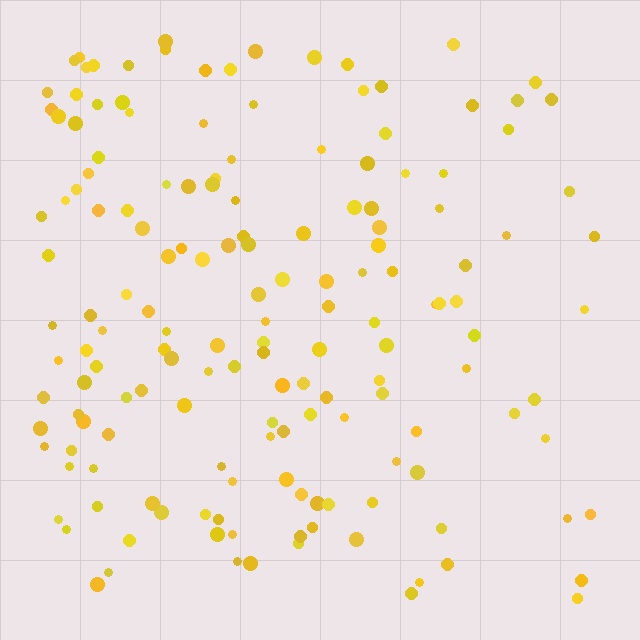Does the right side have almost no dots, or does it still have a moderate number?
Still a moderate number, just noticeably fewer than the left.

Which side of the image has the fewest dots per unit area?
The right.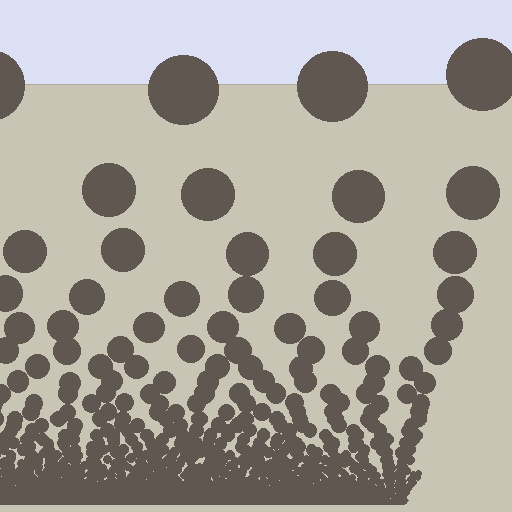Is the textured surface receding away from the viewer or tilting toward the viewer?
The surface appears to tilt toward the viewer. Texture elements get larger and sparser toward the top.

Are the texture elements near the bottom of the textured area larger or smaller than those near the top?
Smaller. The gradient is inverted — elements near the bottom are smaller and denser.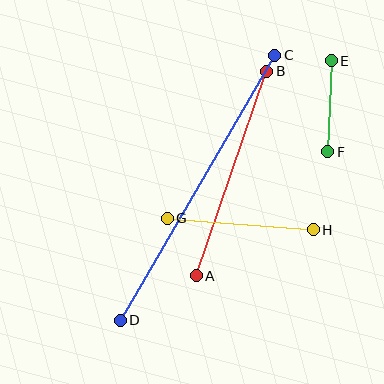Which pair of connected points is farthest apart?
Points C and D are farthest apart.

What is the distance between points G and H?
The distance is approximately 146 pixels.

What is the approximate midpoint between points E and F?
The midpoint is at approximately (329, 106) pixels.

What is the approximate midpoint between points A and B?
The midpoint is at approximately (231, 173) pixels.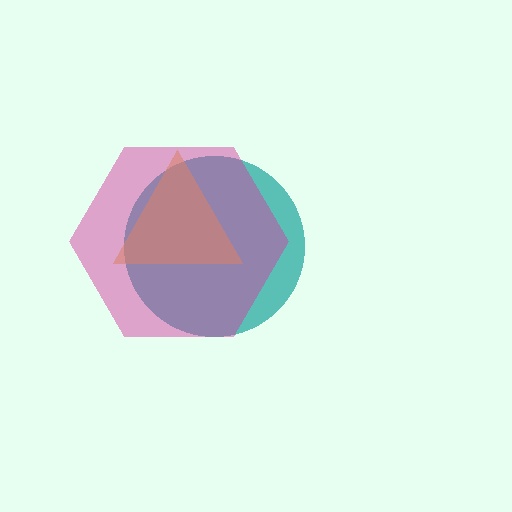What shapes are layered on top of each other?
The layered shapes are: a teal circle, a yellow triangle, a magenta hexagon.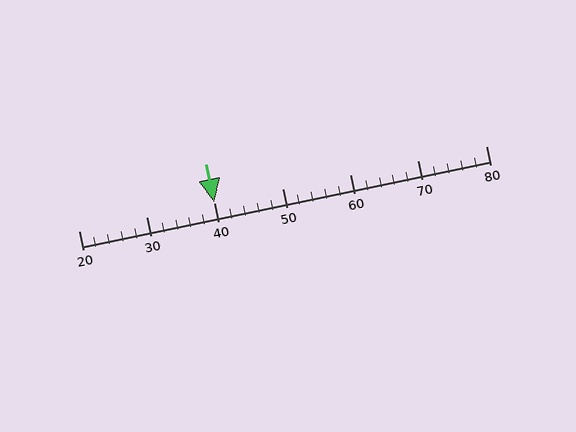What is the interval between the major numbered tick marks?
The major tick marks are spaced 10 units apart.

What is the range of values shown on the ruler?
The ruler shows values from 20 to 80.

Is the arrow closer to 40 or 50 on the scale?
The arrow is closer to 40.